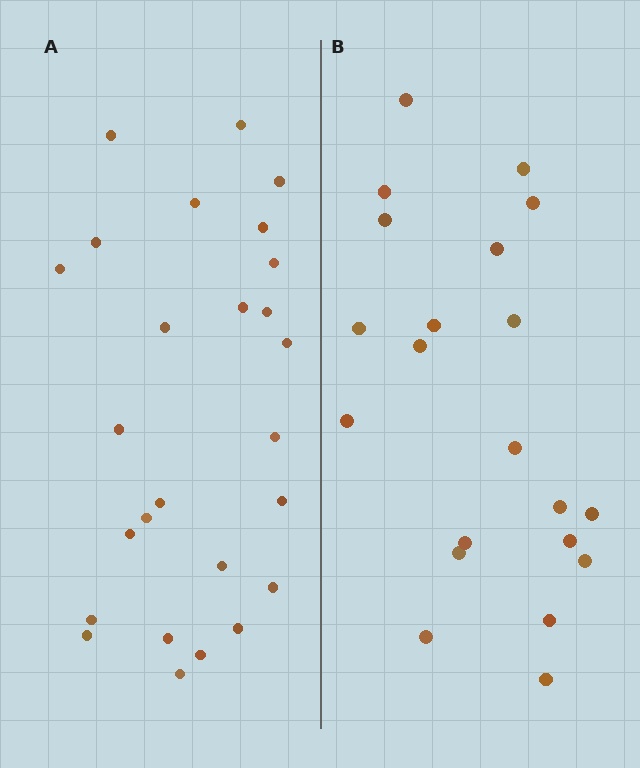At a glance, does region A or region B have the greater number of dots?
Region A (the left region) has more dots.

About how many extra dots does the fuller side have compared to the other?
Region A has about 5 more dots than region B.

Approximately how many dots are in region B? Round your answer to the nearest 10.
About 20 dots. (The exact count is 21, which rounds to 20.)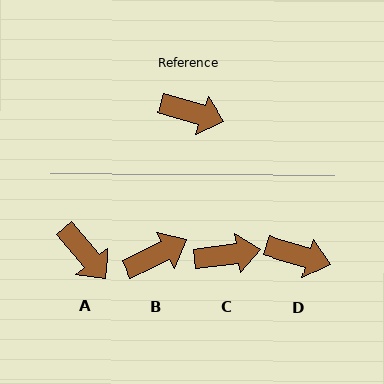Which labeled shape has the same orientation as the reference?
D.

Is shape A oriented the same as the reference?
No, it is off by about 33 degrees.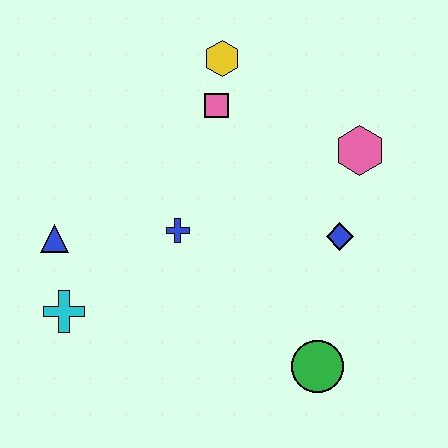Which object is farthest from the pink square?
The green circle is farthest from the pink square.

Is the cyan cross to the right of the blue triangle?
Yes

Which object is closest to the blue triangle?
The cyan cross is closest to the blue triangle.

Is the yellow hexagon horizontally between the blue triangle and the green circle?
Yes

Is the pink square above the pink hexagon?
Yes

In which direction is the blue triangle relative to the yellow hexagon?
The blue triangle is below the yellow hexagon.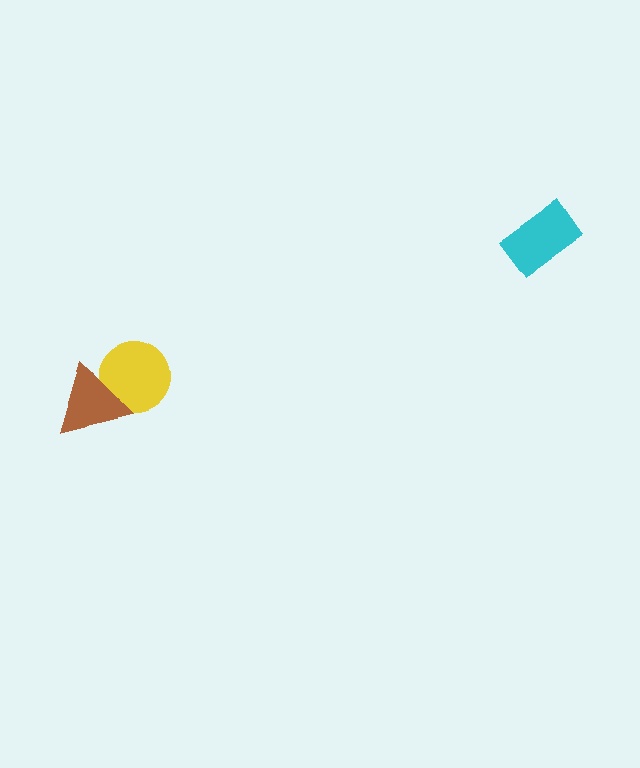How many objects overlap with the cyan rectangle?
0 objects overlap with the cyan rectangle.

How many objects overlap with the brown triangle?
1 object overlaps with the brown triangle.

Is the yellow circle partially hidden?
Yes, it is partially covered by another shape.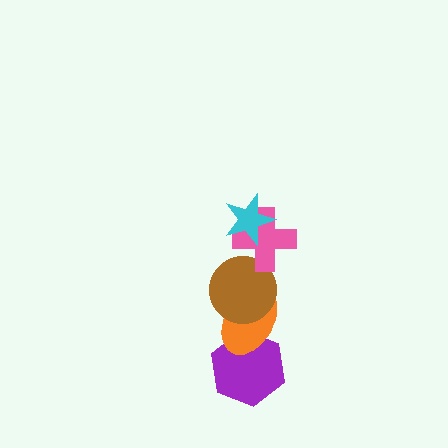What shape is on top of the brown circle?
The pink cross is on top of the brown circle.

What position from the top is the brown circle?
The brown circle is 3rd from the top.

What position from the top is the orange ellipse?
The orange ellipse is 4th from the top.